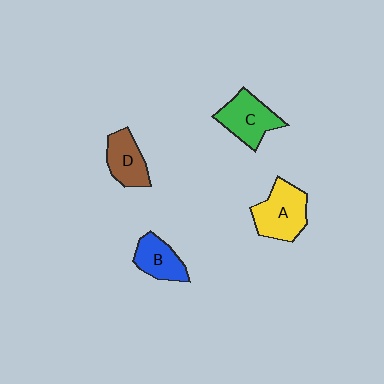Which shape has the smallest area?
Shape B (blue).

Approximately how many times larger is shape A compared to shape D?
Approximately 1.4 times.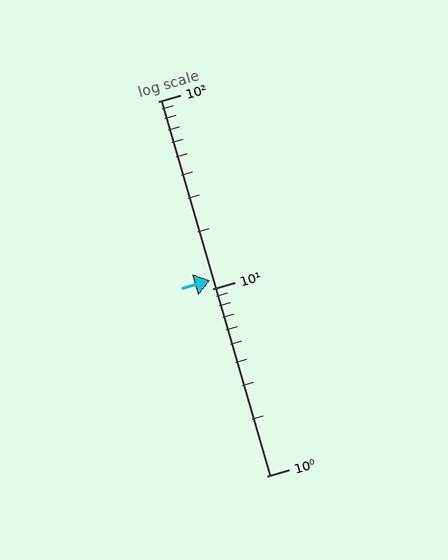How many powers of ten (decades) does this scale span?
The scale spans 2 decades, from 1 to 100.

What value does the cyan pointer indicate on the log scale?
The pointer indicates approximately 11.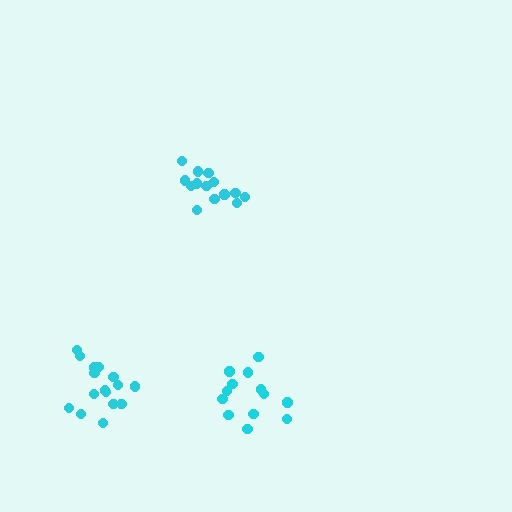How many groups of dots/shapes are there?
There are 3 groups.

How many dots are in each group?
Group 1: 14 dots, Group 2: 16 dots, Group 3: 13 dots (43 total).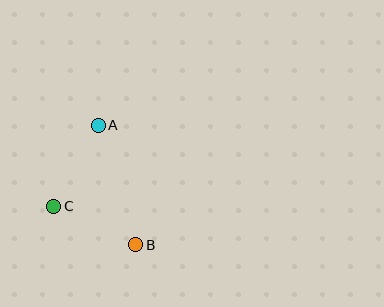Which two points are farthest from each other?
Points A and B are farthest from each other.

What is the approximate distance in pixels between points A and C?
The distance between A and C is approximately 93 pixels.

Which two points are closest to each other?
Points B and C are closest to each other.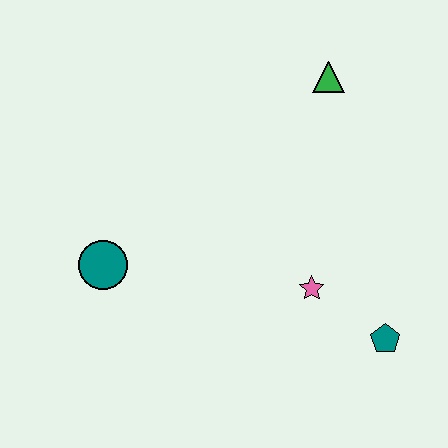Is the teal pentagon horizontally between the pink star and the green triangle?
No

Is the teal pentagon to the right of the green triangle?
Yes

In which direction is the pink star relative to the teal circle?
The pink star is to the right of the teal circle.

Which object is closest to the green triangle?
The pink star is closest to the green triangle.